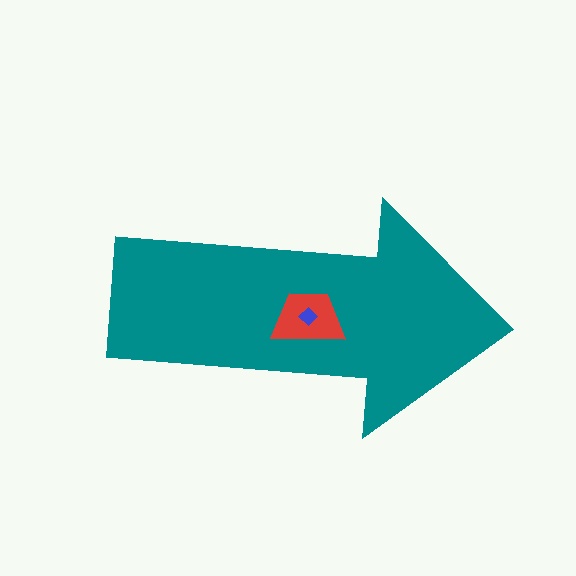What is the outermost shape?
The teal arrow.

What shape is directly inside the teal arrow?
The red trapezoid.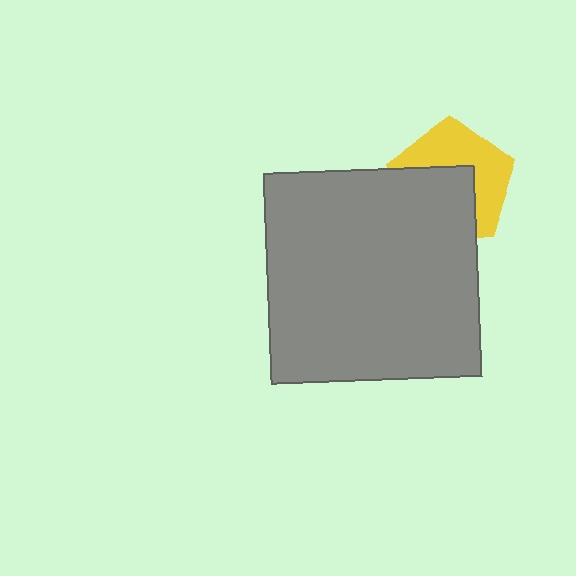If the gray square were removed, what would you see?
You would see the complete yellow pentagon.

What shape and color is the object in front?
The object in front is a gray square.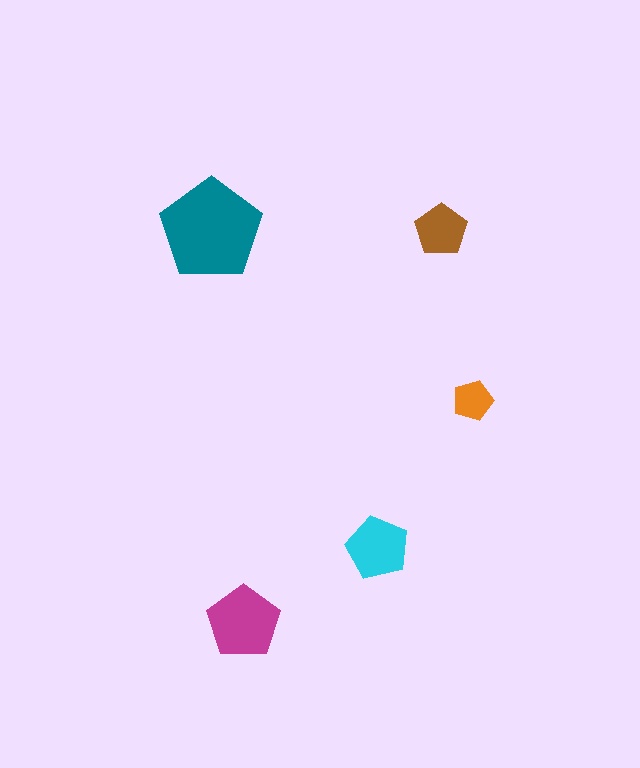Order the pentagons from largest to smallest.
the teal one, the magenta one, the cyan one, the brown one, the orange one.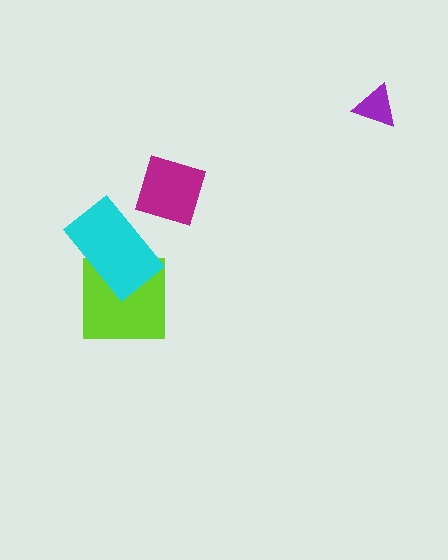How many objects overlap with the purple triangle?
0 objects overlap with the purple triangle.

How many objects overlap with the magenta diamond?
0 objects overlap with the magenta diamond.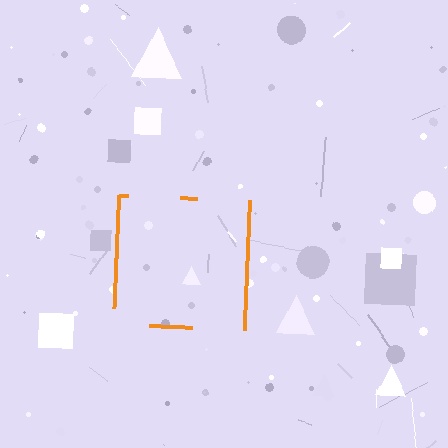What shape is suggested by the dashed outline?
The dashed outline suggests a square.